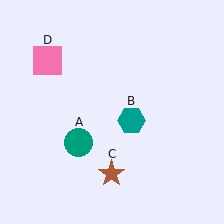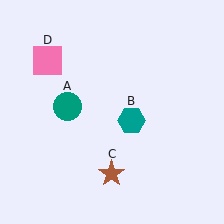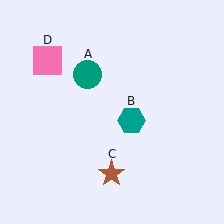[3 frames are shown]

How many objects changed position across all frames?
1 object changed position: teal circle (object A).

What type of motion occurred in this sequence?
The teal circle (object A) rotated clockwise around the center of the scene.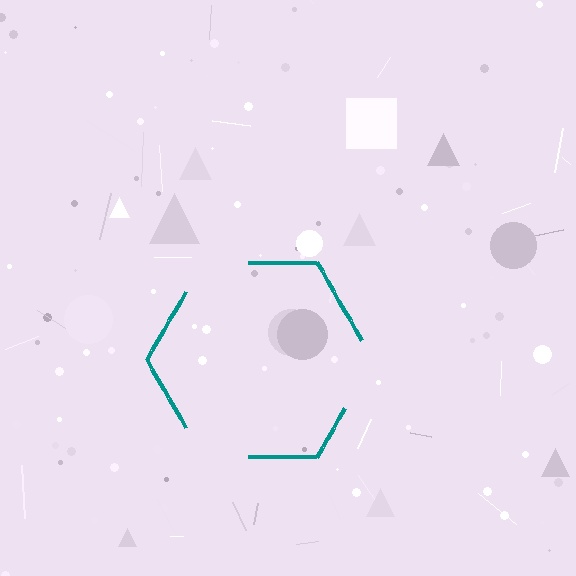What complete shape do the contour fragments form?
The contour fragments form a hexagon.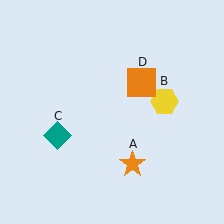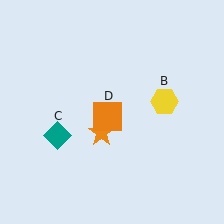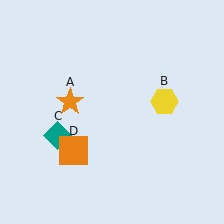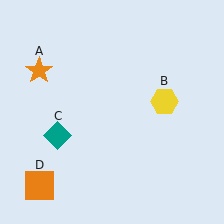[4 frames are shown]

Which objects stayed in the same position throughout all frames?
Yellow hexagon (object B) and teal diamond (object C) remained stationary.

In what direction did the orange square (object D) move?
The orange square (object D) moved down and to the left.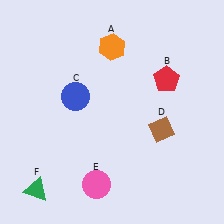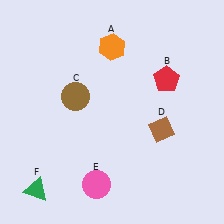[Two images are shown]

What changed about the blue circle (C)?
In Image 1, C is blue. In Image 2, it changed to brown.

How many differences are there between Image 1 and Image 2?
There is 1 difference between the two images.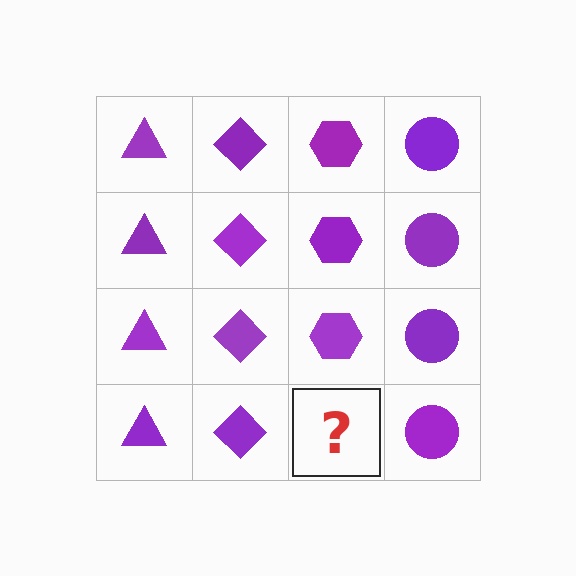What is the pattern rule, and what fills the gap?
The rule is that each column has a consistent shape. The gap should be filled with a purple hexagon.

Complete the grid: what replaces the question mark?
The question mark should be replaced with a purple hexagon.